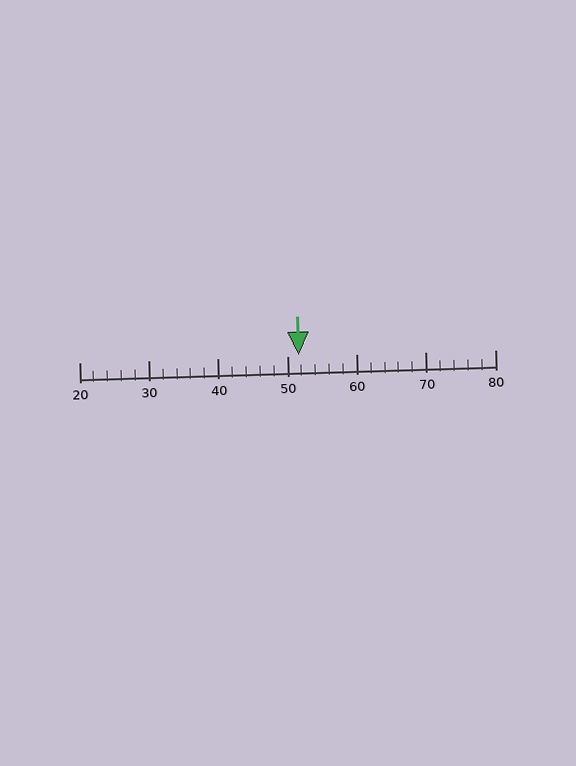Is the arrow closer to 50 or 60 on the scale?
The arrow is closer to 50.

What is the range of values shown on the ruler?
The ruler shows values from 20 to 80.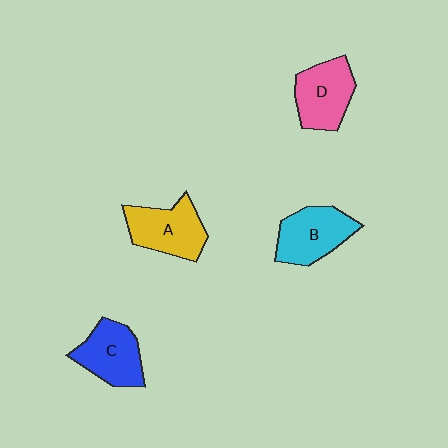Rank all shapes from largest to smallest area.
From largest to smallest: A (yellow), B (cyan), D (pink), C (blue).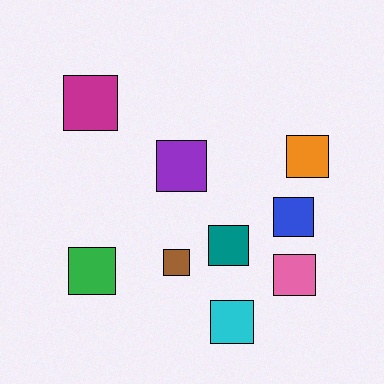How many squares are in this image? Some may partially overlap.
There are 9 squares.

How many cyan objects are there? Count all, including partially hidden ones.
There is 1 cyan object.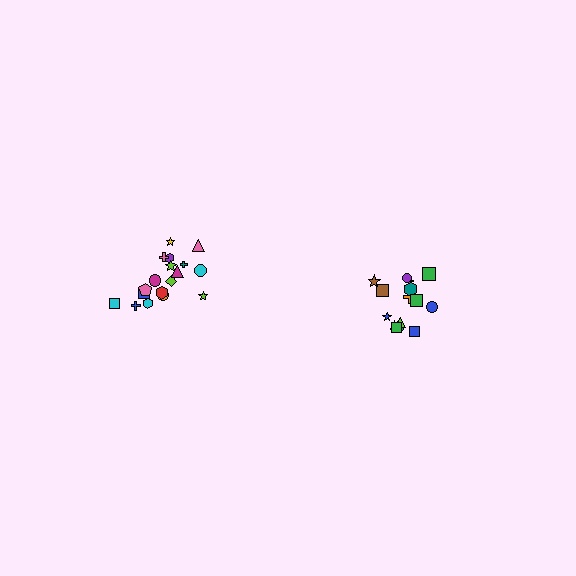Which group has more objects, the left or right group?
The left group.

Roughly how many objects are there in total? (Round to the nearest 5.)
Roughly 35 objects in total.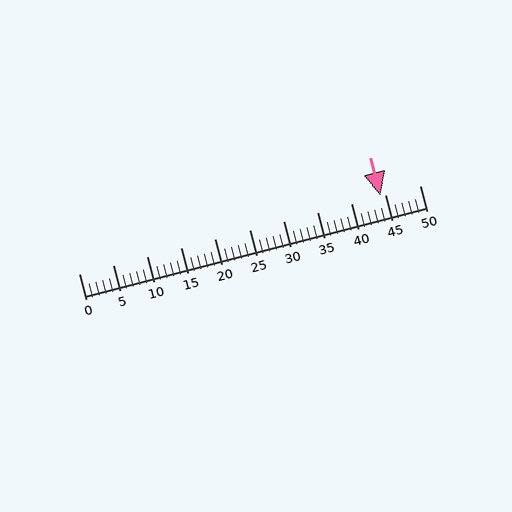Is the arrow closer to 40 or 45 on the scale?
The arrow is closer to 45.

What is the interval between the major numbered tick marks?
The major tick marks are spaced 5 units apart.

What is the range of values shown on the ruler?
The ruler shows values from 0 to 50.